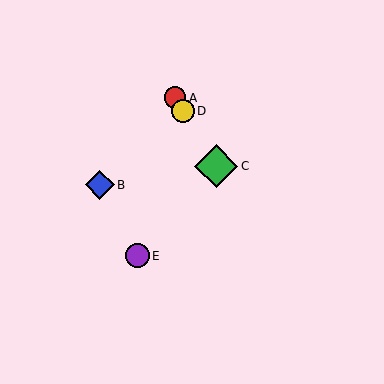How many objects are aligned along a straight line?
3 objects (A, C, D) are aligned along a straight line.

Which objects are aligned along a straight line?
Objects A, C, D are aligned along a straight line.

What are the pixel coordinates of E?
Object E is at (137, 256).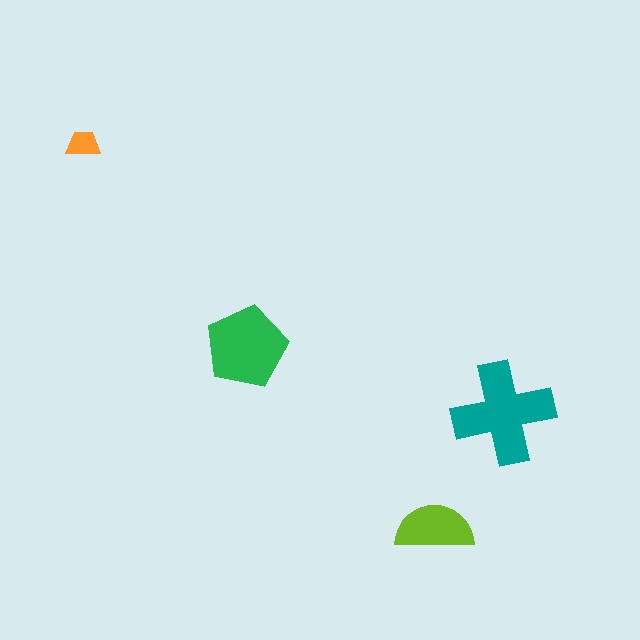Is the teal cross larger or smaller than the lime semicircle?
Larger.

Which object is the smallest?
The orange trapezoid.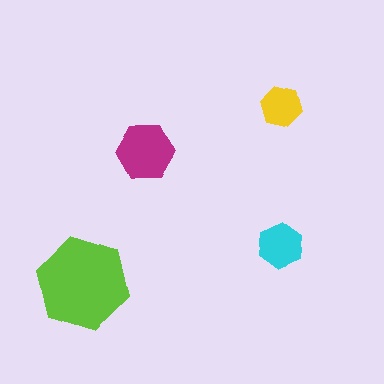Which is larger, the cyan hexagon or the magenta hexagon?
The magenta one.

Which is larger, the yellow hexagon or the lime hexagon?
The lime one.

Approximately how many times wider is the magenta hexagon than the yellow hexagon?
About 1.5 times wider.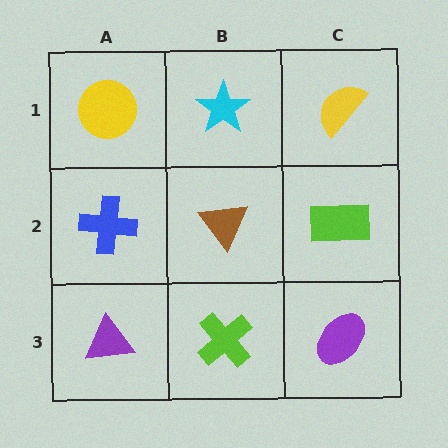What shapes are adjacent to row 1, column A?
A blue cross (row 2, column A), a cyan star (row 1, column B).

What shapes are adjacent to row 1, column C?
A lime rectangle (row 2, column C), a cyan star (row 1, column B).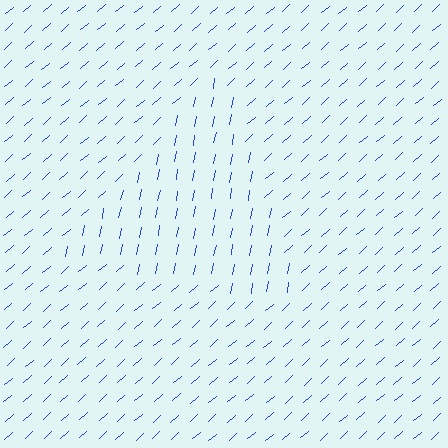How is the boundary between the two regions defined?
The boundary is defined purely by a change in line orientation (approximately 38 degrees difference). All lines are the same color and thickness.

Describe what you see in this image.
The image is filled with small blue line segments. A triangle region in the image has lines oriented differently from the surrounding lines, creating a visible texture boundary.